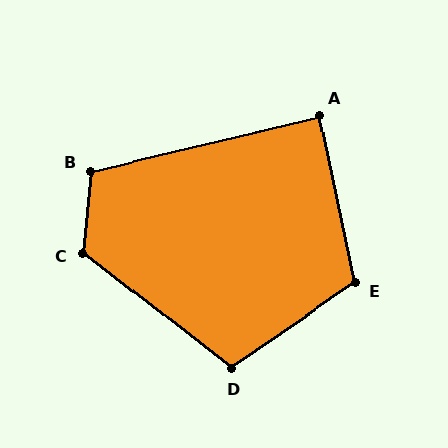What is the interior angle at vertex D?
Approximately 108 degrees (obtuse).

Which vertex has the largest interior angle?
C, at approximately 123 degrees.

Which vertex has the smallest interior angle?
A, at approximately 89 degrees.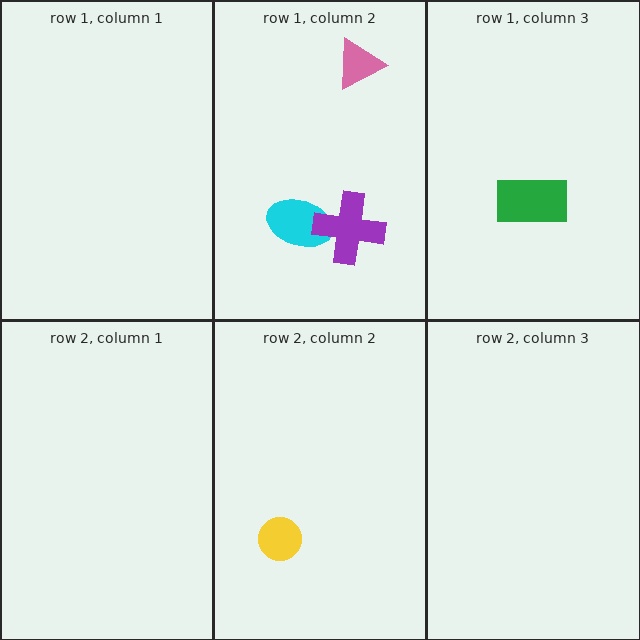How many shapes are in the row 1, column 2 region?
3.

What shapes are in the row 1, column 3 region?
The green rectangle.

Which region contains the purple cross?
The row 1, column 2 region.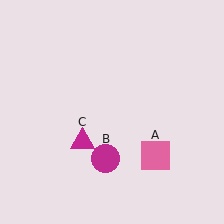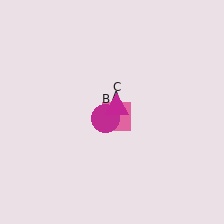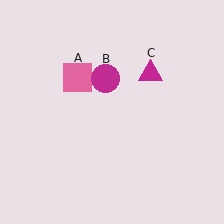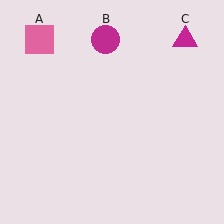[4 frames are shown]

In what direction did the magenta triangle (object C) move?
The magenta triangle (object C) moved up and to the right.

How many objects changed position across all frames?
3 objects changed position: pink square (object A), magenta circle (object B), magenta triangle (object C).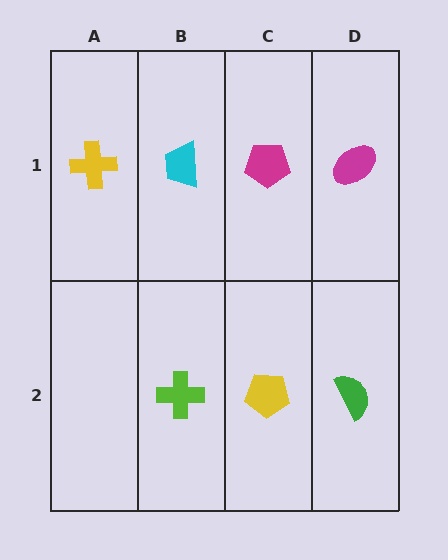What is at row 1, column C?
A magenta pentagon.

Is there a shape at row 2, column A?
No, that cell is empty.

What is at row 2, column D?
A green semicircle.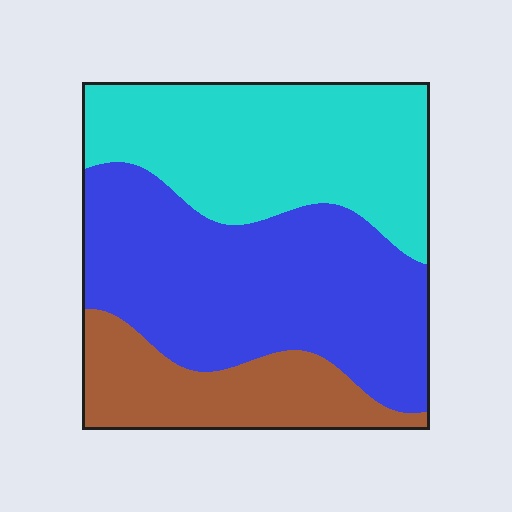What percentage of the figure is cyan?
Cyan takes up about three eighths (3/8) of the figure.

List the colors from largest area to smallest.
From largest to smallest: blue, cyan, brown.